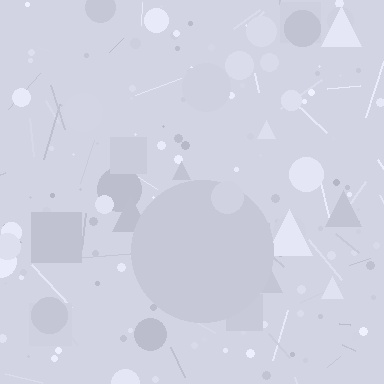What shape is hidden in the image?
A circle is hidden in the image.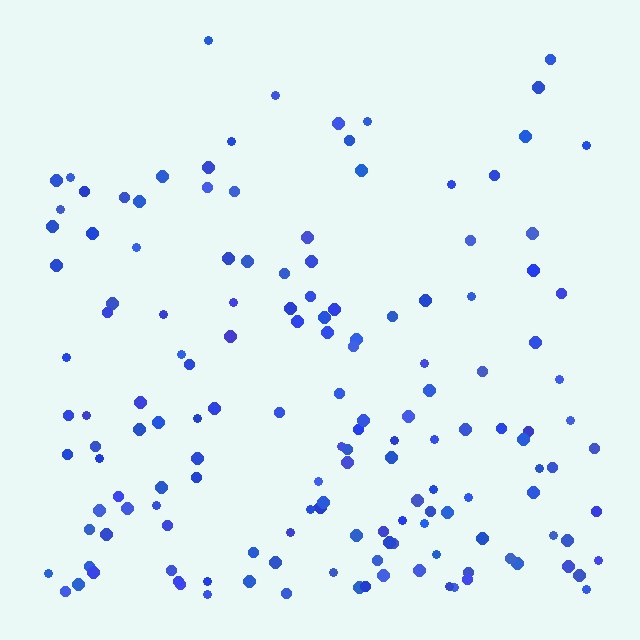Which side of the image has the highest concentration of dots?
The bottom.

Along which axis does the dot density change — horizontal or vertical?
Vertical.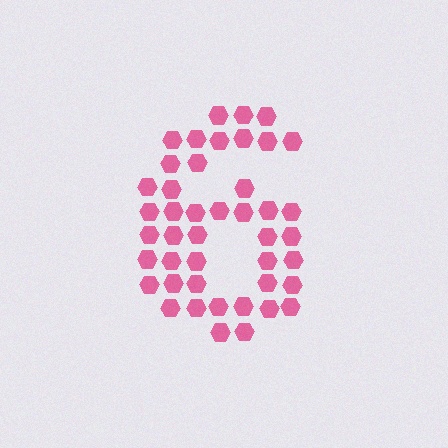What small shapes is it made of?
It is made of small hexagons.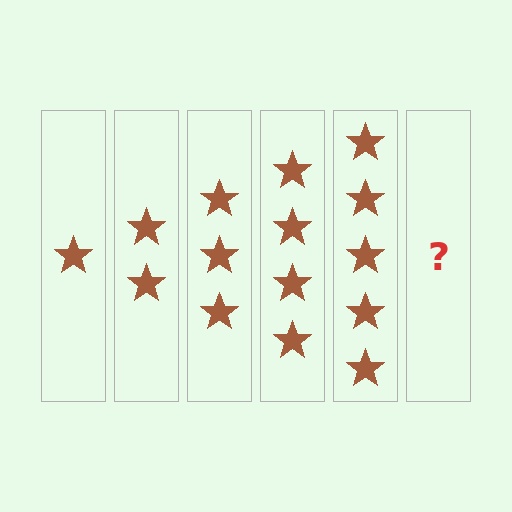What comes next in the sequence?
The next element should be 6 stars.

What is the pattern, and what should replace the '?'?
The pattern is that each step adds one more star. The '?' should be 6 stars.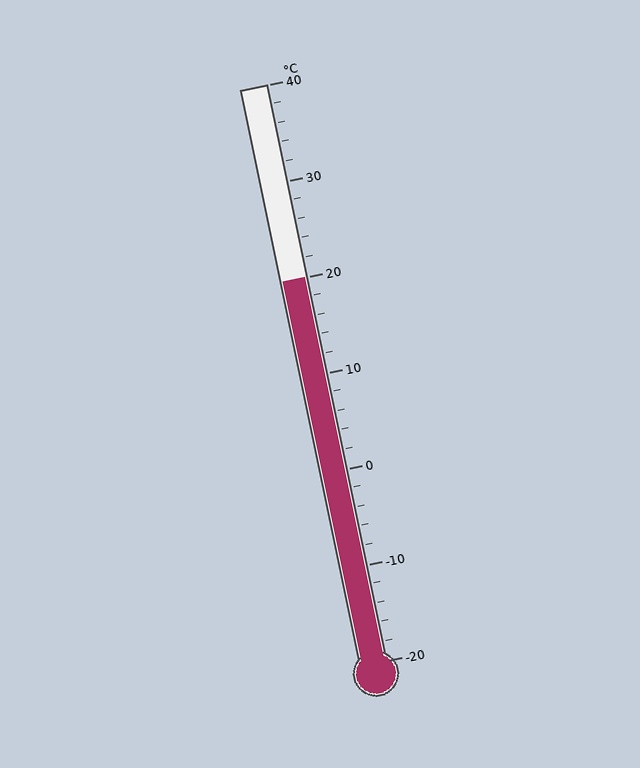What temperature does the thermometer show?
The thermometer shows approximately 20°C.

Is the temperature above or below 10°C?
The temperature is above 10°C.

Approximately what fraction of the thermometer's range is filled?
The thermometer is filled to approximately 65% of its range.